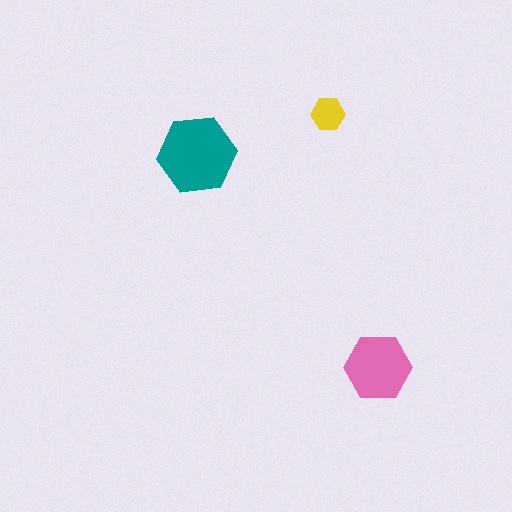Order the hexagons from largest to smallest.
the teal one, the pink one, the yellow one.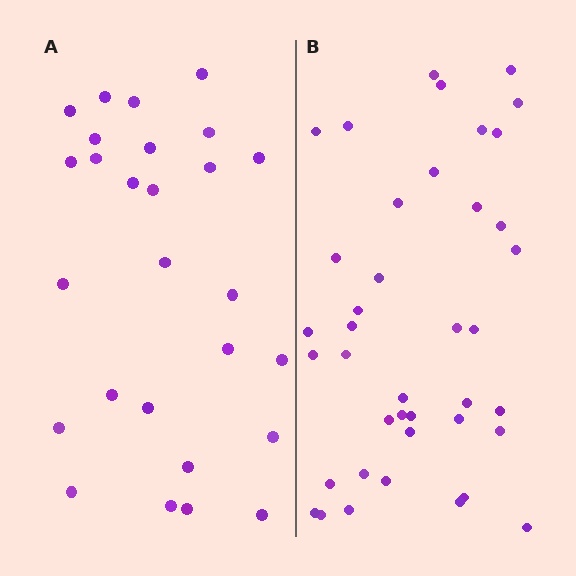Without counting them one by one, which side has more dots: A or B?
Region B (the right region) has more dots.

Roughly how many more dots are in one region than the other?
Region B has approximately 15 more dots than region A.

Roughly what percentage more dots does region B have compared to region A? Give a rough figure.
About 50% more.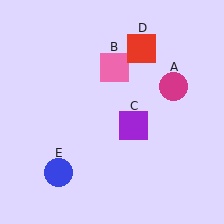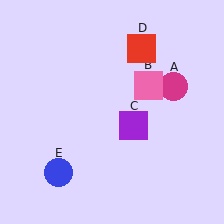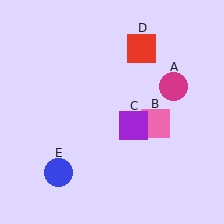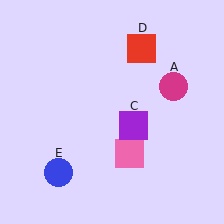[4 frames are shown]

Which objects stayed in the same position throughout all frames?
Magenta circle (object A) and purple square (object C) and red square (object D) and blue circle (object E) remained stationary.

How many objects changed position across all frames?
1 object changed position: pink square (object B).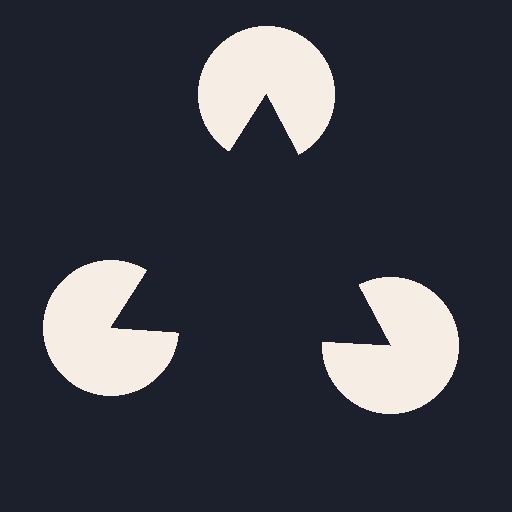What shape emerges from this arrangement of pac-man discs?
An illusory triangle — its edges are inferred from the aligned wedge cuts in the pac-man discs, not physically drawn.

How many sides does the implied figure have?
3 sides.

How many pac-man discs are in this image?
There are 3 — one at each vertex of the illusory triangle.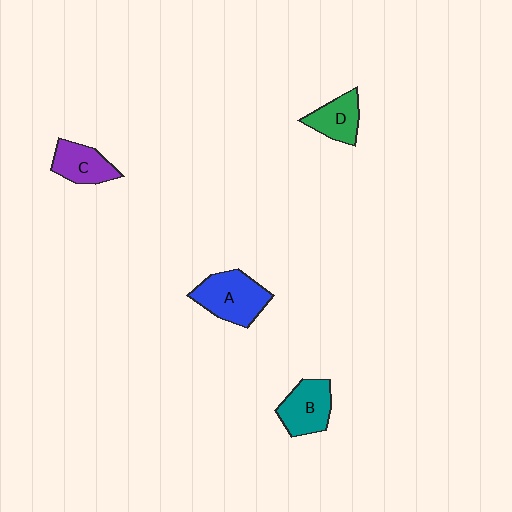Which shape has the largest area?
Shape A (blue).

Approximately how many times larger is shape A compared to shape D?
Approximately 1.5 times.